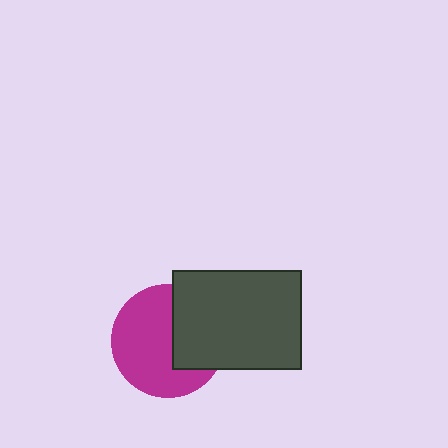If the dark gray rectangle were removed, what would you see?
You would see the complete magenta circle.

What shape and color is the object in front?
The object in front is a dark gray rectangle.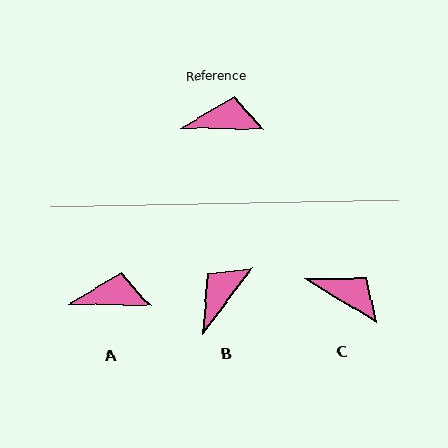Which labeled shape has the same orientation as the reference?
A.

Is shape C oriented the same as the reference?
No, it is off by about 31 degrees.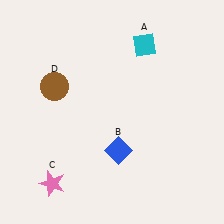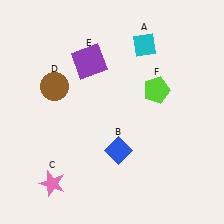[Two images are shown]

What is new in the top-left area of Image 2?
A purple square (E) was added in the top-left area of Image 2.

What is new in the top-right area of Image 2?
A lime pentagon (F) was added in the top-right area of Image 2.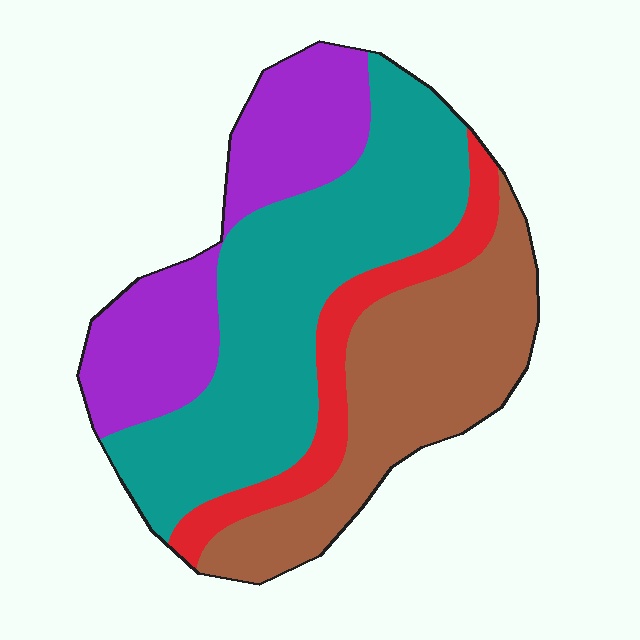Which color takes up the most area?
Teal, at roughly 40%.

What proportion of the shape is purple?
Purple takes up about one quarter (1/4) of the shape.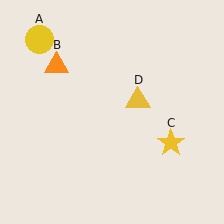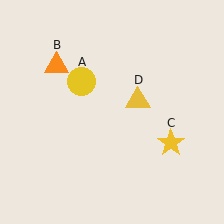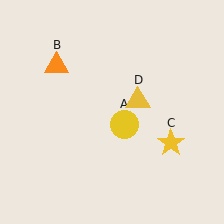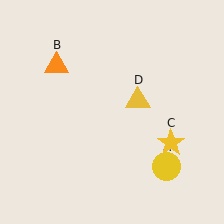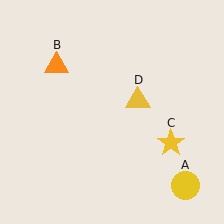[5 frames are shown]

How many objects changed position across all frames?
1 object changed position: yellow circle (object A).